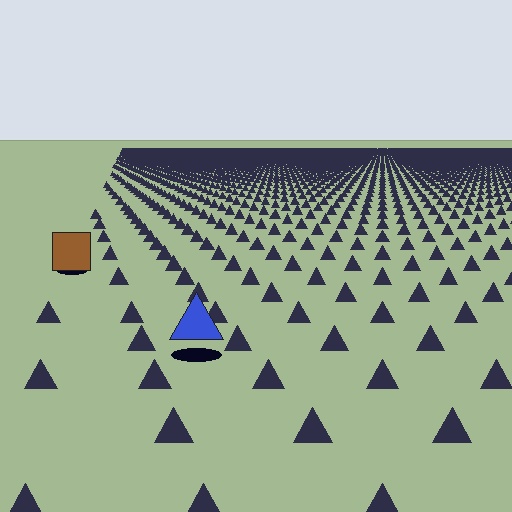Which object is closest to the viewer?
The blue triangle is closest. The texture marks near it are larger and more spread out.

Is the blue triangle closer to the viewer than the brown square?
Yes. The blue triangle is closer — you can tell from the texture gradient: the ground texture is coarser near it.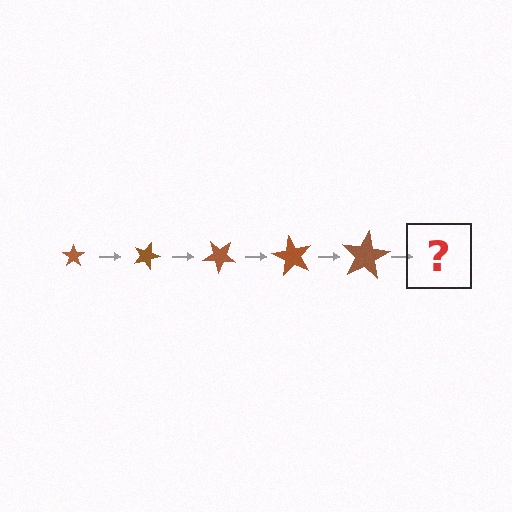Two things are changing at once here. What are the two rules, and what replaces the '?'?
The two rules are that the star grows larger each step and it rotates 20 degrees each step. The '?' should be a star, larger than the previous one and rotated 100 degrees from the start.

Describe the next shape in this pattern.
It should be a star, larger than the previous one and rotated 100 degrees from the start.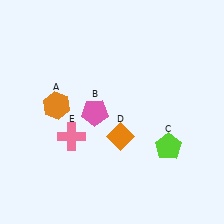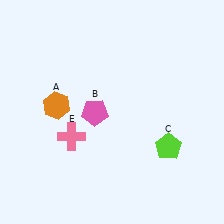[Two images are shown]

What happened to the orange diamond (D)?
The orange diamond (D) was removed in Image 2. It was in the bottom-right area of Image 1.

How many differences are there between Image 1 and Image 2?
There is 1 difference between the two images.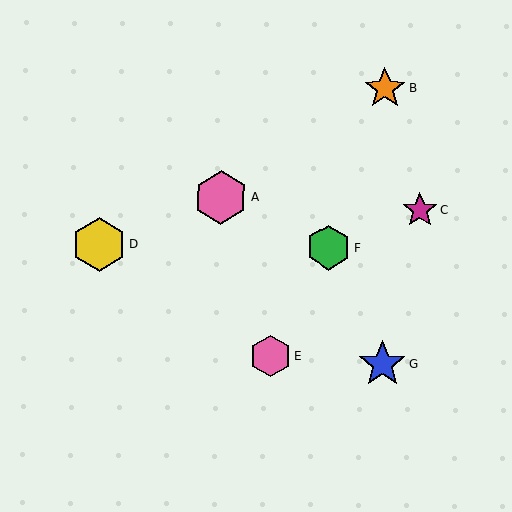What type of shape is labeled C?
Shape C is a magenta star.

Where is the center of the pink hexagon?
The center of the pink hexagon is at (271, 356).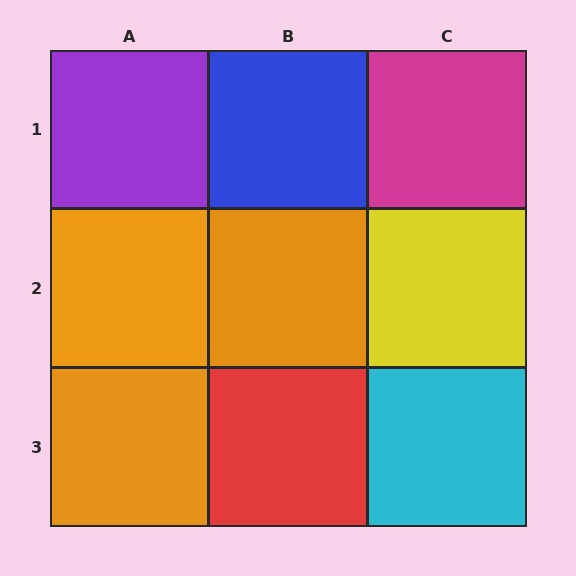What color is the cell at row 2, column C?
Yellow.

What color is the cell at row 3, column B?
Red.